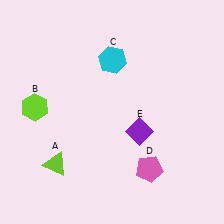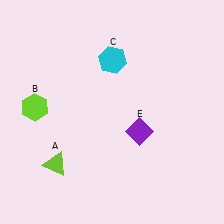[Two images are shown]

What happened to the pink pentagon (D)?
The pink pentagon (D) was removed in Image 2. It was in the bottom-right area of Image 1.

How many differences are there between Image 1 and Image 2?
There is 1 difference between the two images.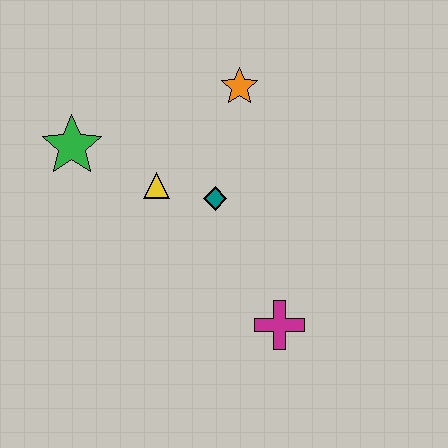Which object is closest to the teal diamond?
The yellow triangle is closest to the teal diamond.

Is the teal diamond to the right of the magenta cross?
No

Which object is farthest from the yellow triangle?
The magenta cross is farthest from the yellow triangle.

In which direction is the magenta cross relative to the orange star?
The magenta cross is below the orange star.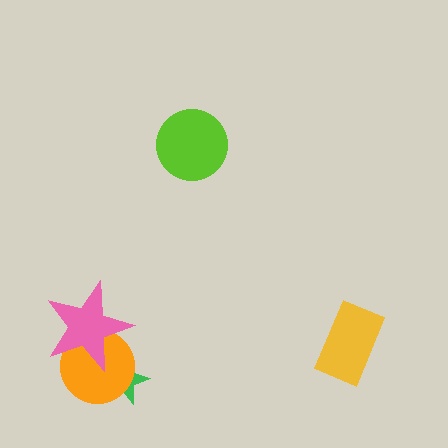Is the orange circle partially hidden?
Yes, it is partially covered by another shape.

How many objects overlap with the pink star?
2 objects overlap with the pink star.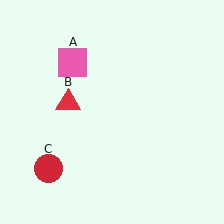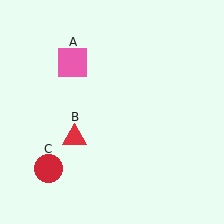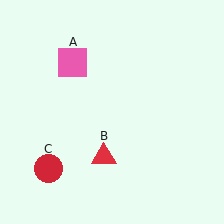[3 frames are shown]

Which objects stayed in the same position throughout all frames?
Pink square (object A) and red circle (object C) remained stationary.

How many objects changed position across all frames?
1 object changed position: red triangle (object B).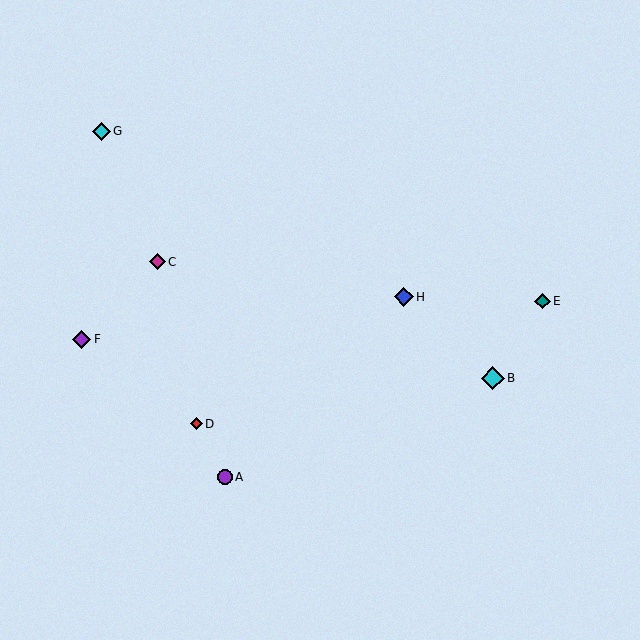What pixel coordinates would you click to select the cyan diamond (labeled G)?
Click at (101, 131) to select the cyan diamond G.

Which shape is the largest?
The cyan diamond (labeled B) is the largest.